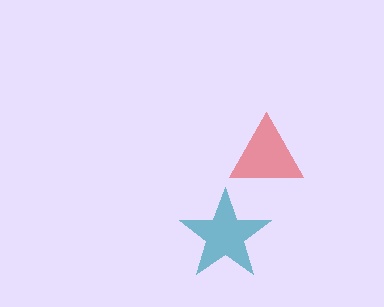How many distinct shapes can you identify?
There are 2 distinct shapes: a teal star, a red triangle.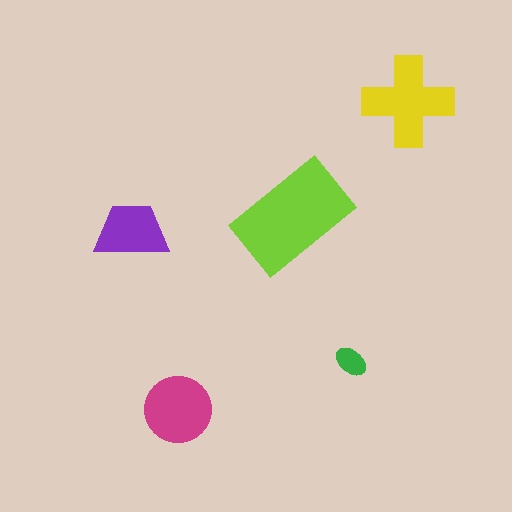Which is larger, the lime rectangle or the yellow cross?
The lime rectangle.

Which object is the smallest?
The green ellipse.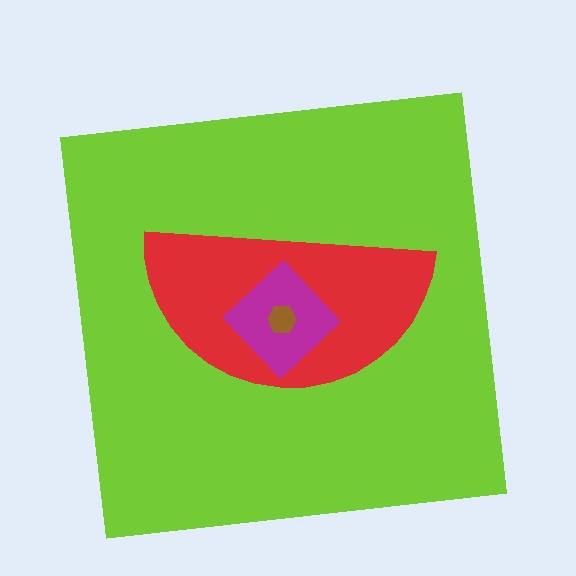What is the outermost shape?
The lime square.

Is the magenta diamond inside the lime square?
Yes.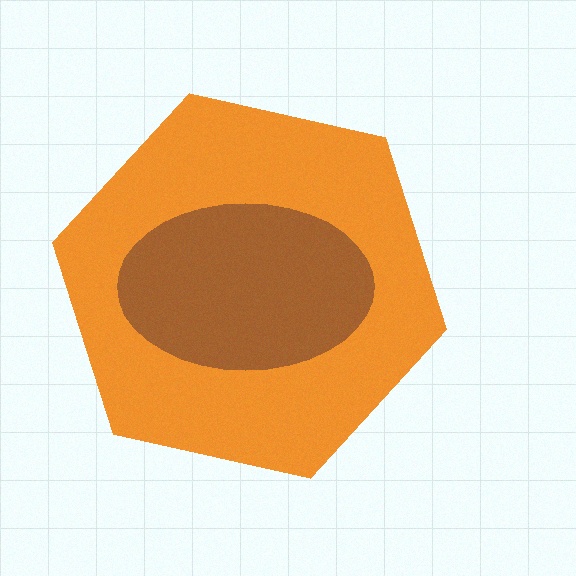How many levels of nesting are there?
2.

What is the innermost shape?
The brown ellipse.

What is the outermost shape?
The orange hexagon.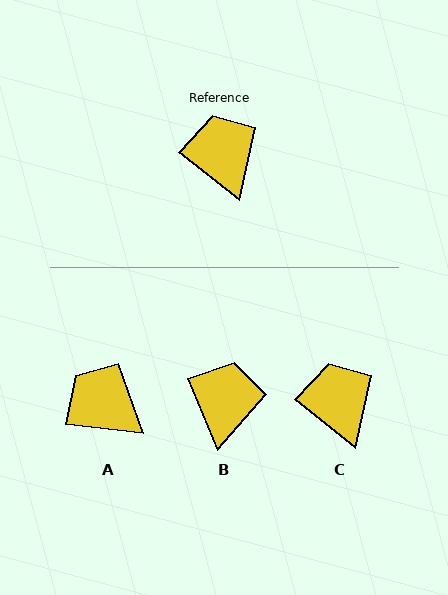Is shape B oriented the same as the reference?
No, it is off by about 29 degrees.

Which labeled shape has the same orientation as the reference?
C.